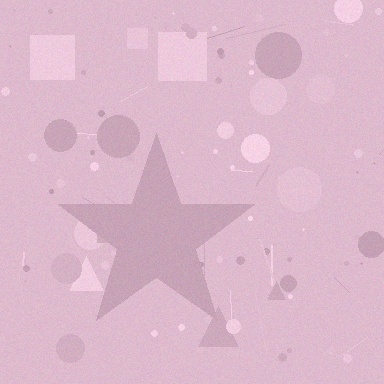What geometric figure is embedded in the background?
A star is embedded in the background.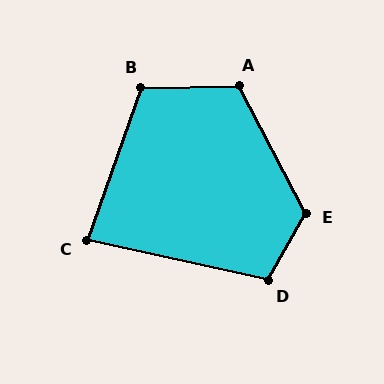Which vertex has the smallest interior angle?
C, at approximately 83 degrees.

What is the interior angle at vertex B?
Approximately 111 degrees (obtuse).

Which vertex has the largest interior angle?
E, at approximately 122 degrees.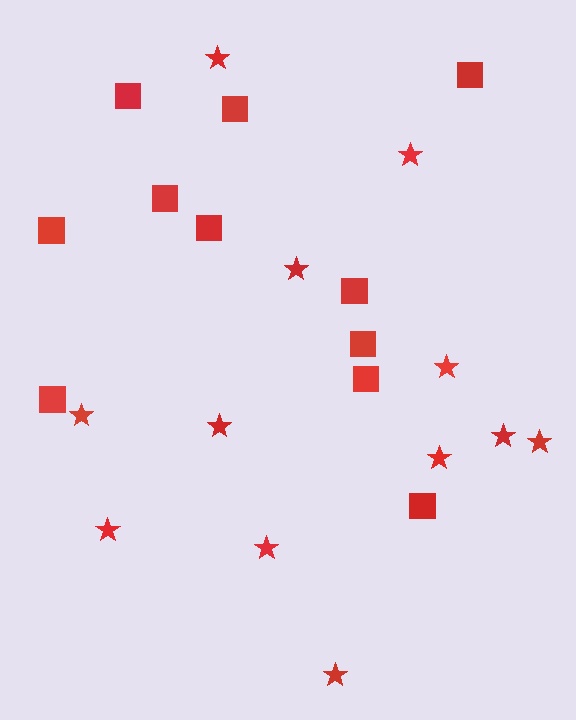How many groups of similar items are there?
There are 2 groups: one group of stars (12) and one group of squares (11).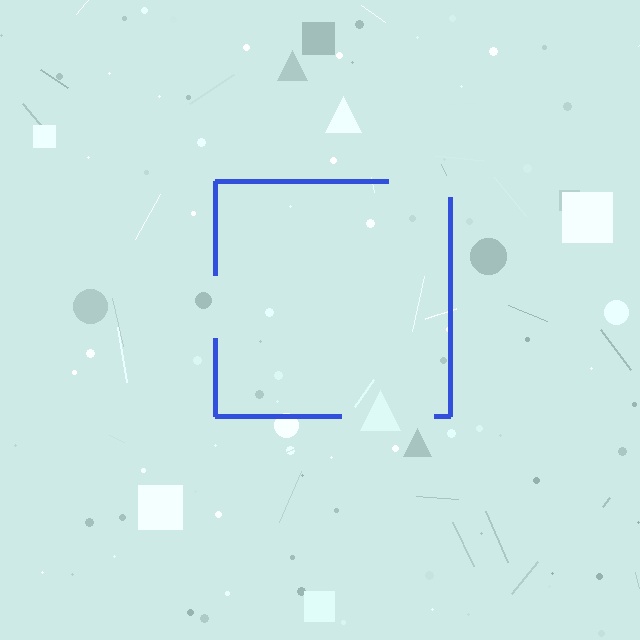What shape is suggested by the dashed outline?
The dashed outline suggests a square.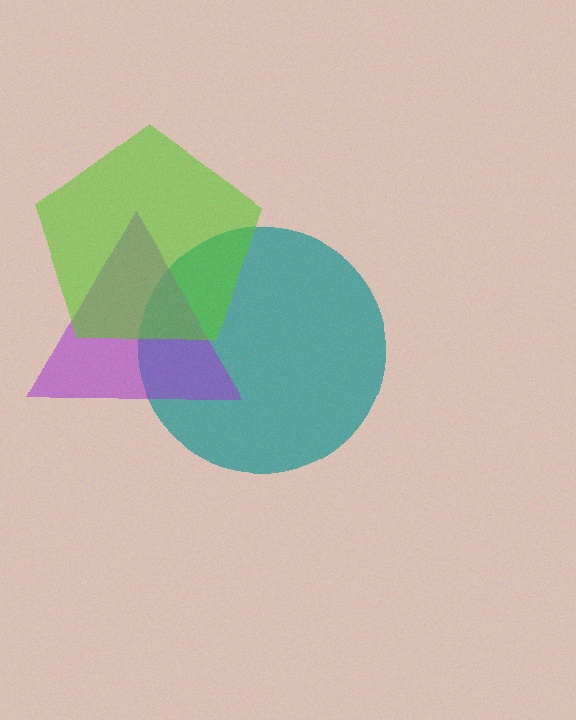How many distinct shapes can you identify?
There are 3 distinct shapes: a teal circle, a purple triangle, a lime pentagon.